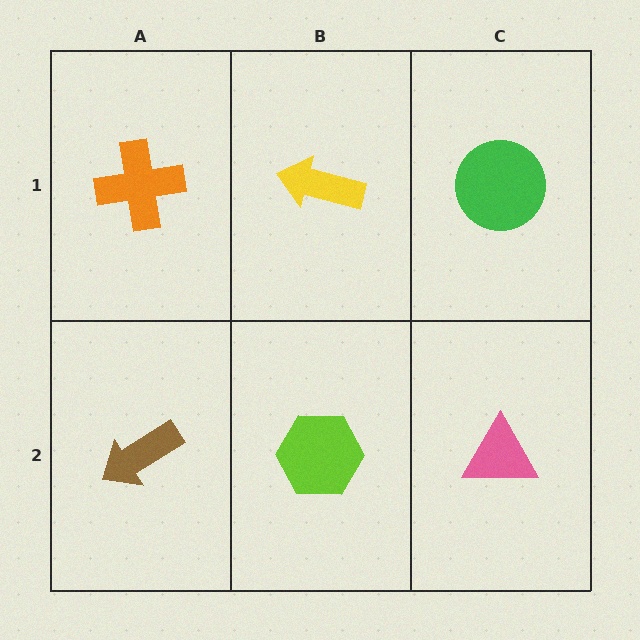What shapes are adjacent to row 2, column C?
A green circle (row 1, column C), a lime hexagon (row 2, column B).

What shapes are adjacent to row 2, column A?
An orange cross (row 1, column A), a lime hexagon (row 2, column B).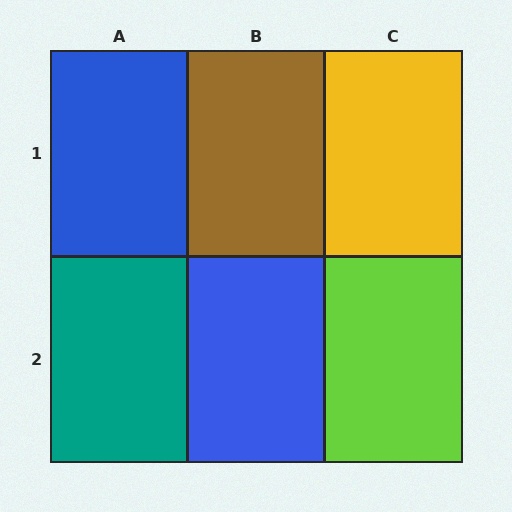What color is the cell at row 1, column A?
Blue.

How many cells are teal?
1 cell is teal.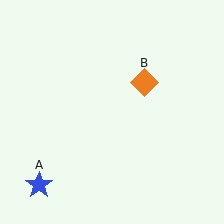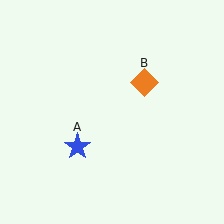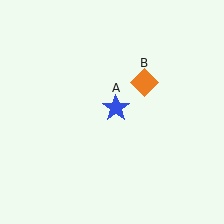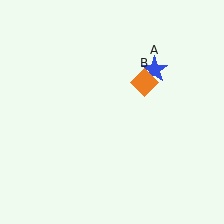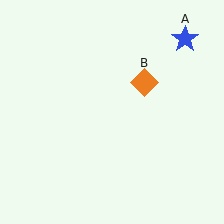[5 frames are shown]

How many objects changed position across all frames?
1 object changed position: blue star (object A).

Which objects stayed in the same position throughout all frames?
Orange diamond (object B) remained stationary.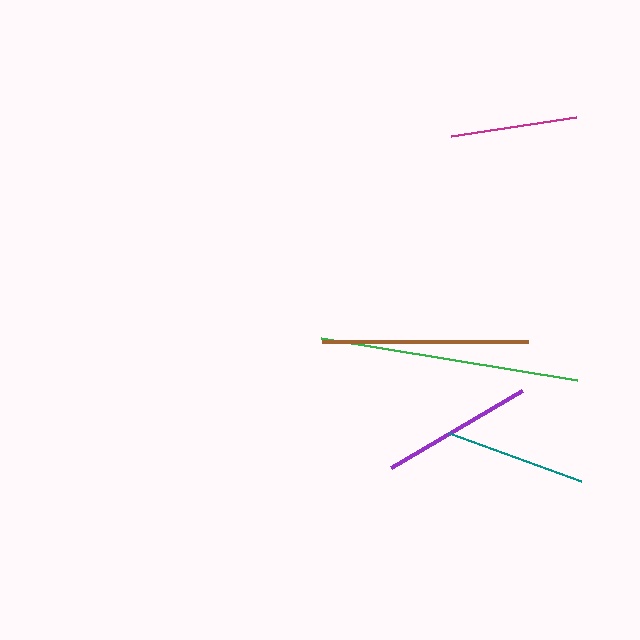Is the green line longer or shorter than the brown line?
The green line is longer than the brown line.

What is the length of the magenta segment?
The magenta segment is approximately 126 pixels long.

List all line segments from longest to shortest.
From longest to shortest: green, brown, purple, teal, magenta.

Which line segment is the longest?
The green line is the longest at approximately 259 pixels.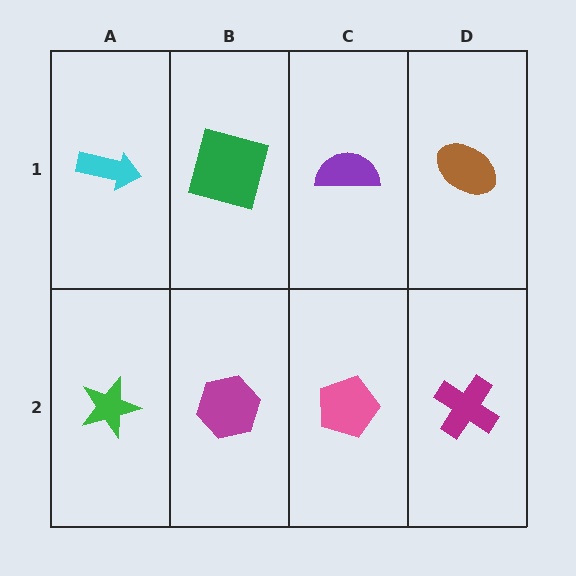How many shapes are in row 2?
4 shapes.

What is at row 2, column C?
A pink pentagon.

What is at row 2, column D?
A magenta cross.